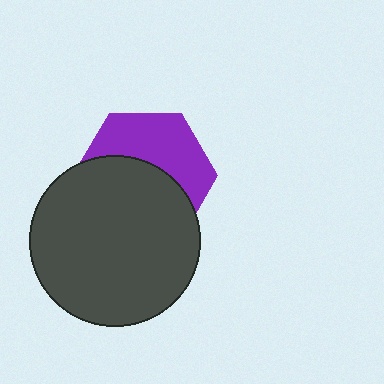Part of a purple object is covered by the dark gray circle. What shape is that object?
It is a hexagon.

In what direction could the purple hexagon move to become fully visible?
The purple hexagon could move up. That would shift it out from behind the dark gray circle entirely.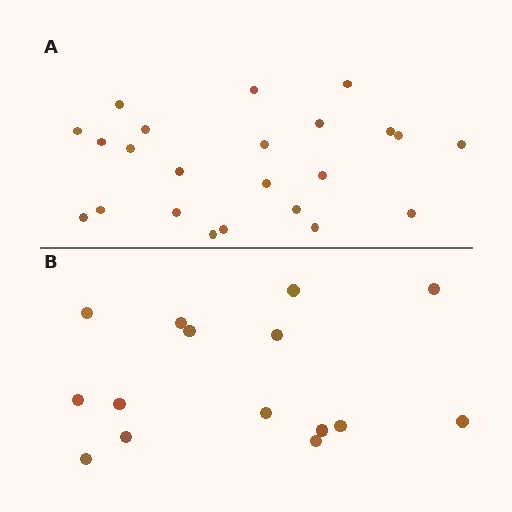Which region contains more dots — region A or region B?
Region A (the top region) has more dots.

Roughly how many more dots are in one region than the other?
Region A has roughly 8 or so more dots than region B.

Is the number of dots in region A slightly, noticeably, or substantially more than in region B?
Region A has substantially more. The ratio is roughly 1.5 to 1.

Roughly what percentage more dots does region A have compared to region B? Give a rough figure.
About 55% more.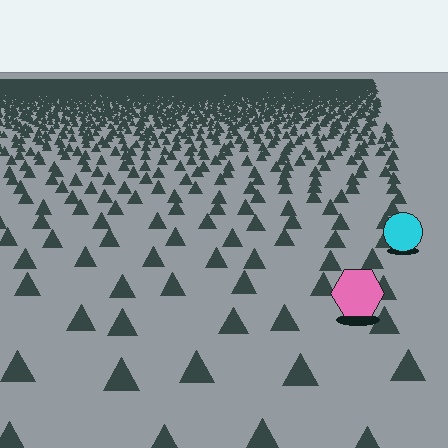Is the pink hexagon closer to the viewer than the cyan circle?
Yes. The pink hexagon is closer — you can tell from the texture gradient: the ground texture is coarser near it.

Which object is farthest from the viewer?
The cyan circle is farthest from the viewer. It appears smaller and the ground texture around it is denser.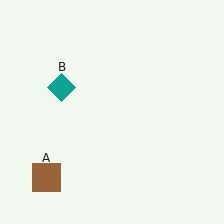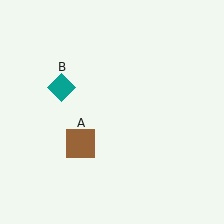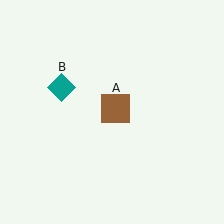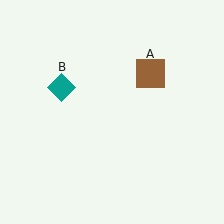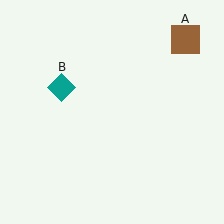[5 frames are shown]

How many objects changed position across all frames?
1 object changed position: brown square (object A).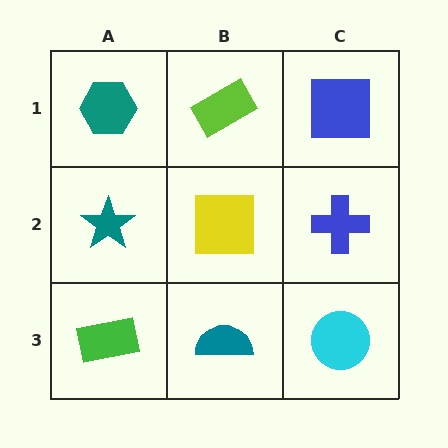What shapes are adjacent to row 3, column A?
A teal star (row 2, column A), a teal semicircle (row 3, column B).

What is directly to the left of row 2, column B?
A teal star.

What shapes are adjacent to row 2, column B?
A lime rectangle (row 1, column B), a teal semicircle (row 3, column B), a teal star (row 2, column A), a blue cross (row 2, column C).